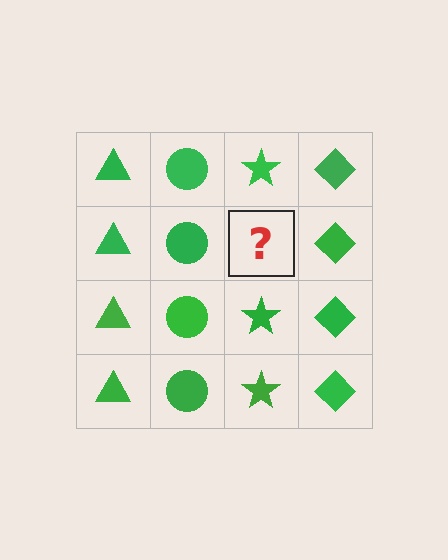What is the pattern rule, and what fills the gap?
The rule is that each column has a consistent shape. The gap should be filled with a green star.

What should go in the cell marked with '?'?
The missing cell should contain a green star.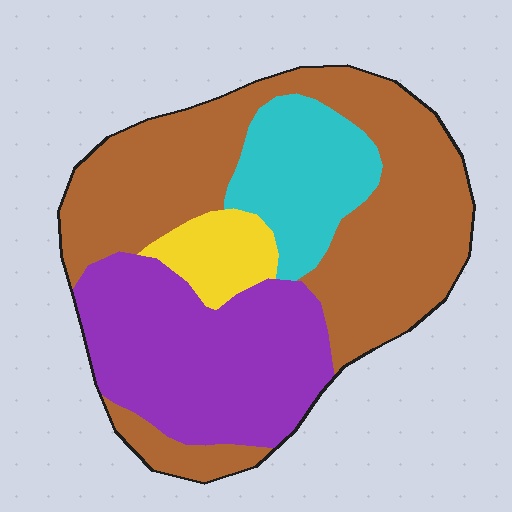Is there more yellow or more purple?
Purple.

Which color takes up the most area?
Brown, at roughly 50%.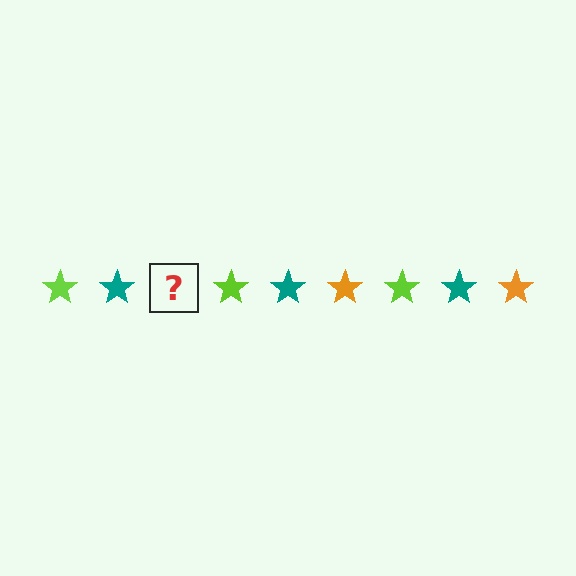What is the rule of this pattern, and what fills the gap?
The rule is that the pattern cycles through lime, teal, orange stars. The gap should be filled with an orange star.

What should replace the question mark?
The question mark should be replaced with an orange star.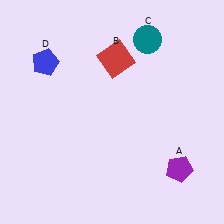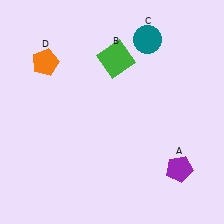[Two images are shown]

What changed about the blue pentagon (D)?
In Image 1, D is blue. In Image 2, it changed to orange.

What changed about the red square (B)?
In Image 1, B is red. In Image 2, it changed to green.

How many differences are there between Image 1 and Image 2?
There are 2 differences between the two images.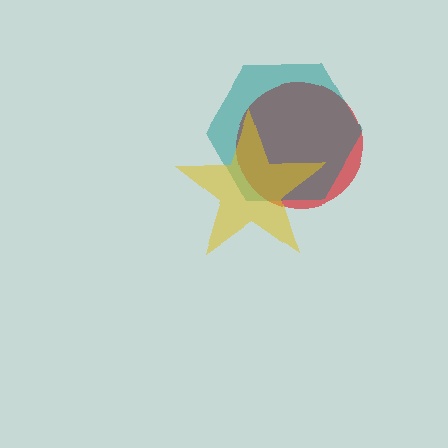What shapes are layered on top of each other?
The layered shapes are: a red circle, a teal hexagon, a yellow star.